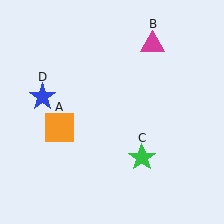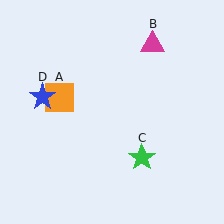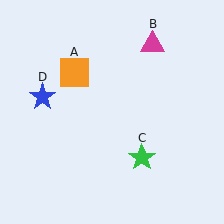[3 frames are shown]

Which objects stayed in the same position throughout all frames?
Magenta triangle (object B) and green star (object C) and blue star (object D) remained stationary.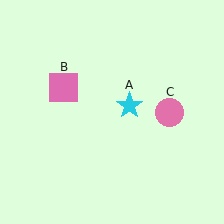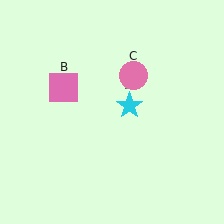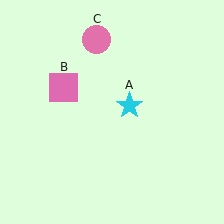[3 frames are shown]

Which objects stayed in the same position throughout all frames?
Cyan star (object A) and pink square (object B) remained stationary.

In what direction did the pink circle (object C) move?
The pink circle (object C) moved up and to the left.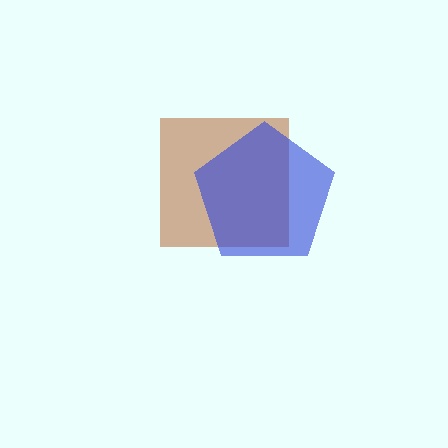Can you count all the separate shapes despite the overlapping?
Yes, there are 2 separate shapes.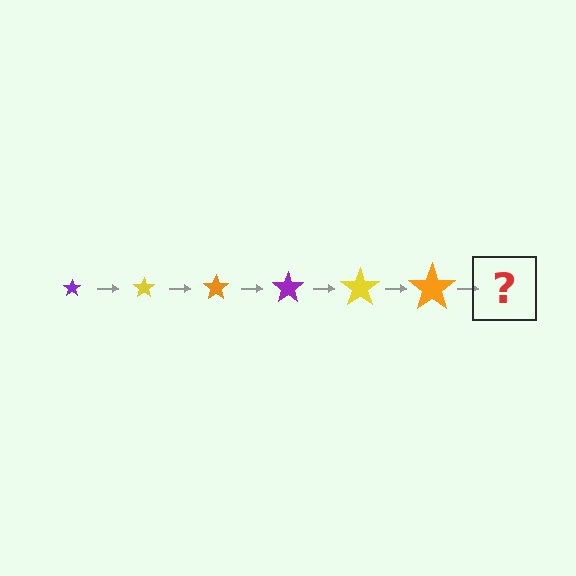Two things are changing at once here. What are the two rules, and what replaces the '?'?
The two rules are that the star grows larger each step and the color cycles through purple, yellow, and orange. The '?' should be a purple star, larger than the previous one.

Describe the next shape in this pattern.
It should be a purple star, larger than the previous one.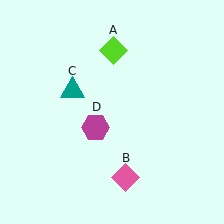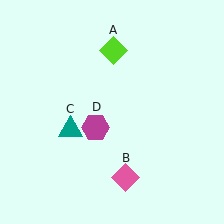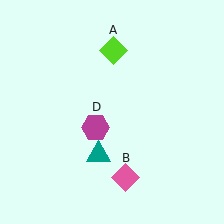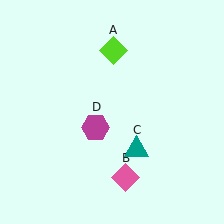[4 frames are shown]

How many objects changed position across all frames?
1 object changed position: teal triangle (object C).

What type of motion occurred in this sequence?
The teal triangle (object C) rotated counterclockwise around the center of the scene.